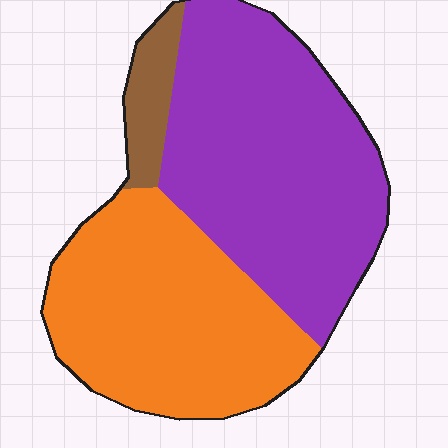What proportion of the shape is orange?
Orange takes up between a third and a half of the shape.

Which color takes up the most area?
Purple, at roughly 50%.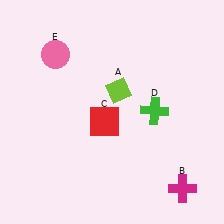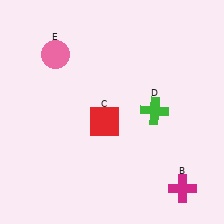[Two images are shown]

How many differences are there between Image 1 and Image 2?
There is 1 difference between the two images.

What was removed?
The lime diamond (A) was removed in Image 2.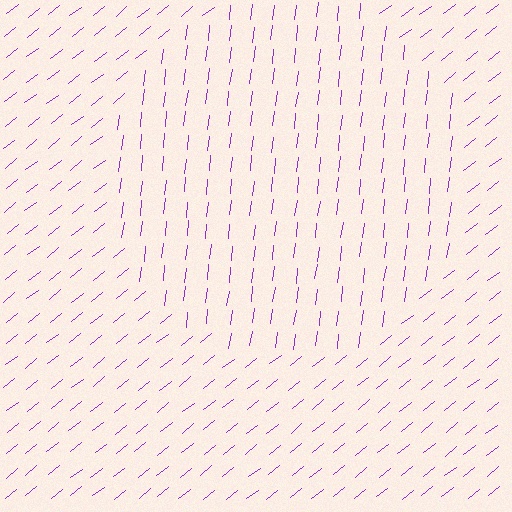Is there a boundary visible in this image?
Yes, there is a texture boundary formed by a change in line orientation.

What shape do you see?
I see a circle.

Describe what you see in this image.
The image is filled with small purple line segments. A circle region in the image has lines oriented differently from the surrounding lines, creating a visible texture boundary.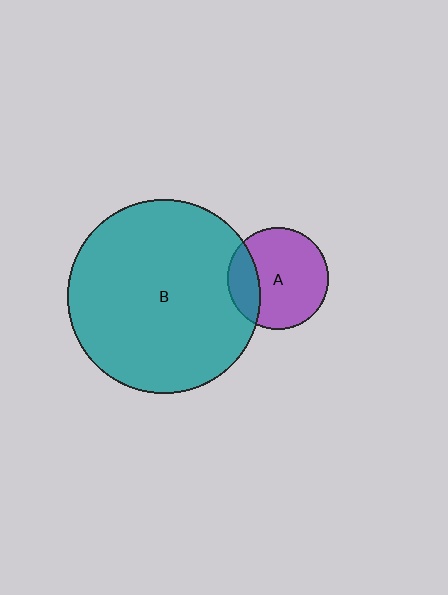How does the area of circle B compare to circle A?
Approximately 3.7 times.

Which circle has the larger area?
Circle B (teal).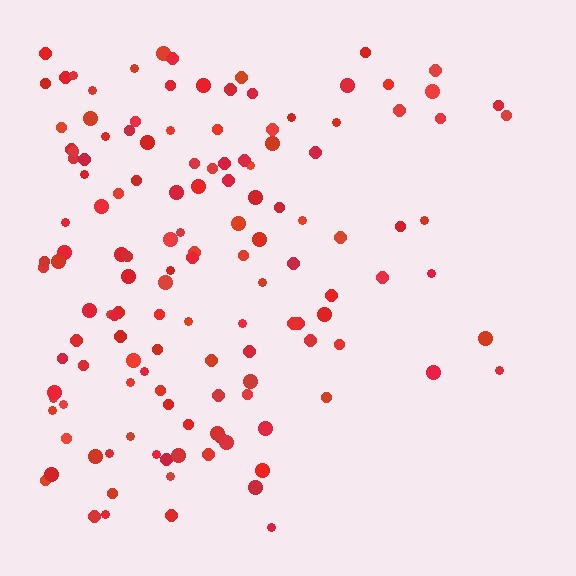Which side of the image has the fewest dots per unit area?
The right.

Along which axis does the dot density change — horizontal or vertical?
Horizontal.